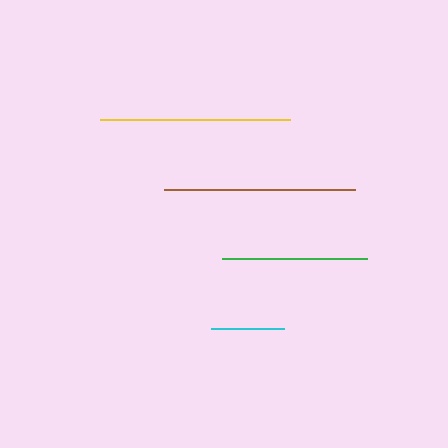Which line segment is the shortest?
The cyan line is the shortest at approximately 72 pixels.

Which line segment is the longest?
The brown line is the longest at approximately 190 pixels.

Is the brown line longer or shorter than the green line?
The brown line is longer than the green line.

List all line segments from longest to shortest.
From longest to shortest: brown, yellow, green, cyan.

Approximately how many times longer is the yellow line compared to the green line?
The yellow line is approximately 1.3 times the length of the green line.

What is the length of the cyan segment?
The cyan segment is approximately 72 pixels long.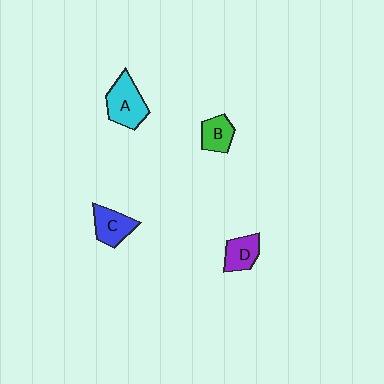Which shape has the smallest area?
Shape B (green).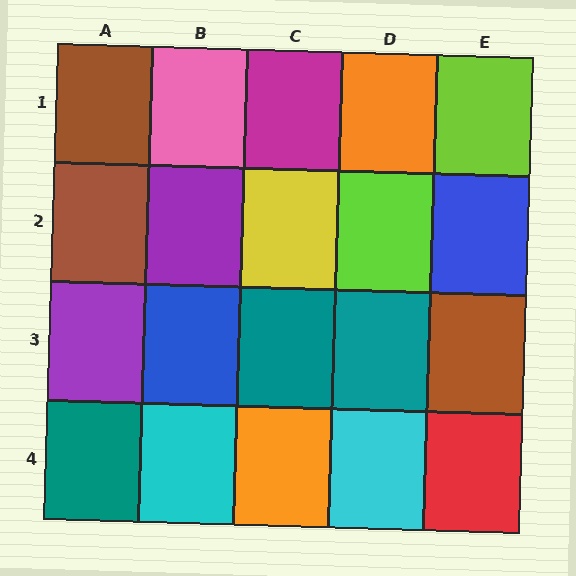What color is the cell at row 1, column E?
Lime.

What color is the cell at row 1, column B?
Pink.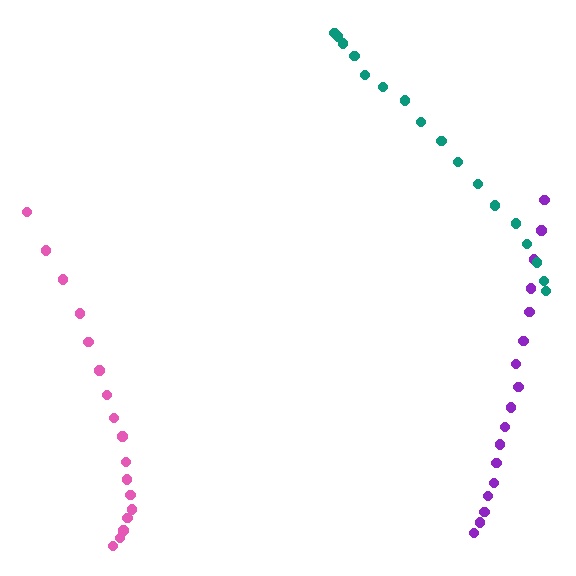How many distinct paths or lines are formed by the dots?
There are 3 distinct paths.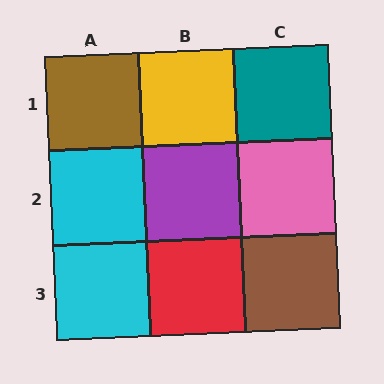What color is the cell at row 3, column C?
Brown.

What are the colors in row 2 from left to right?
Cyan, purple, pink.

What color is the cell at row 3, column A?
Cyan.